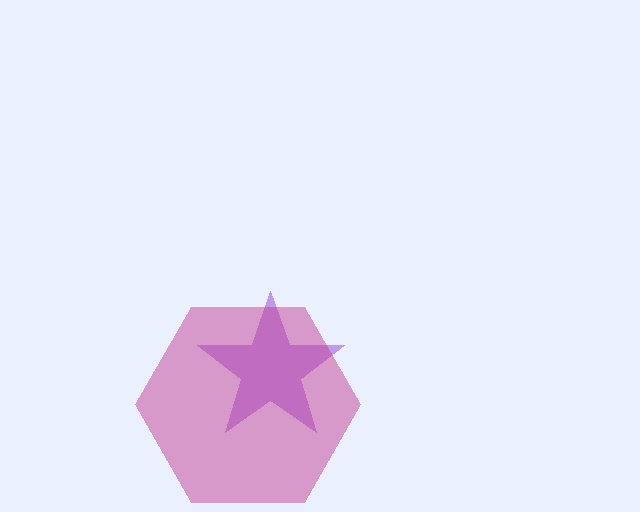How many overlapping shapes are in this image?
There are 2 overlapping shapes in the image.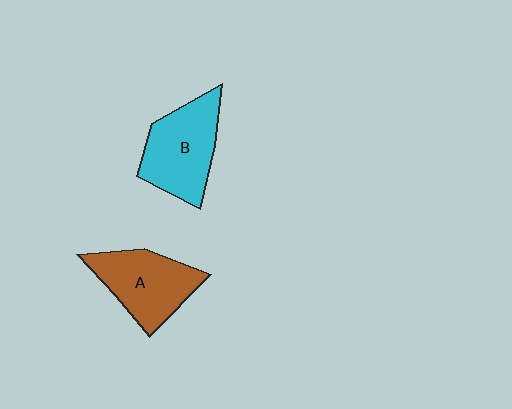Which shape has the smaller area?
Shape A (brown).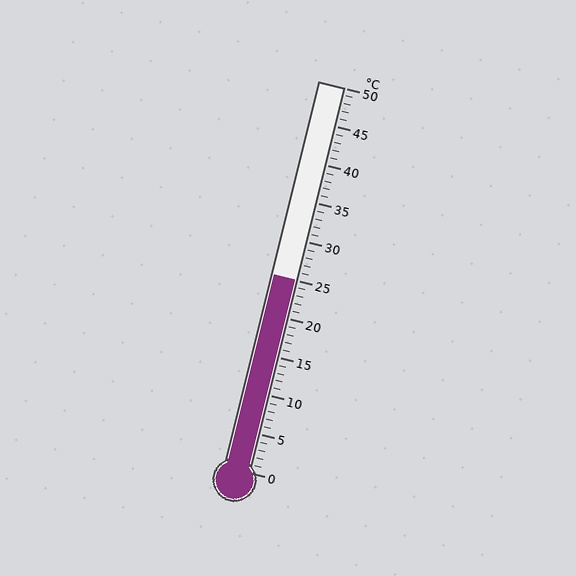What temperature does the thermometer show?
The thermometer shows approximately 25°C.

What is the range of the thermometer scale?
The thermometer scale ranges from 0°C to 50°C.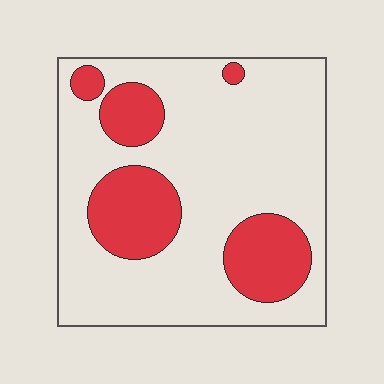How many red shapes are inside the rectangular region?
5.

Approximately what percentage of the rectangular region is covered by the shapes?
Approximately 25%.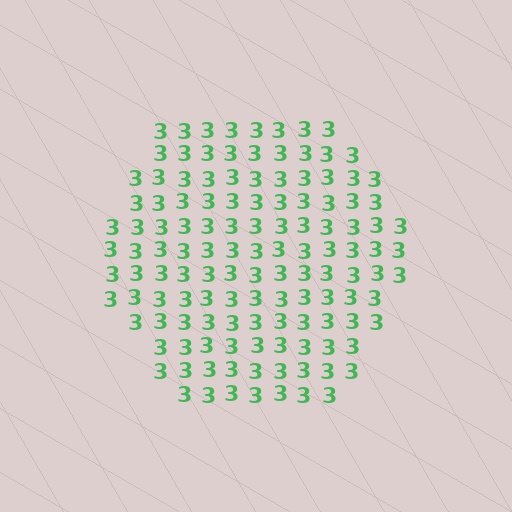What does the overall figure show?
The overall figure shows a hexagon.